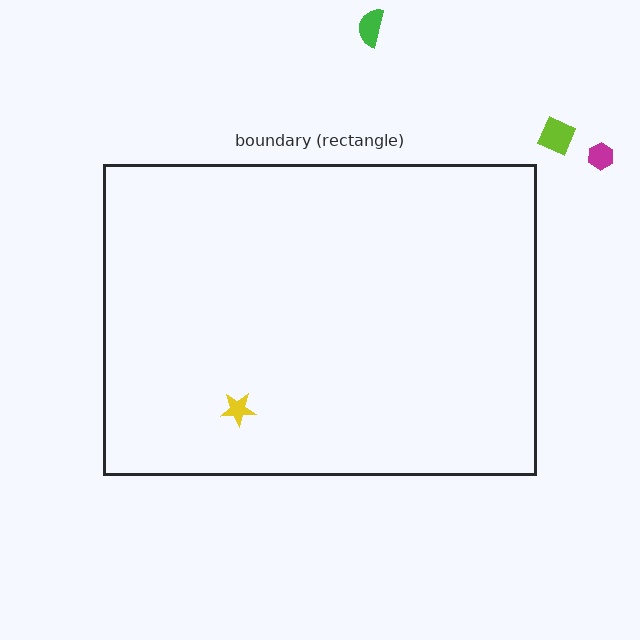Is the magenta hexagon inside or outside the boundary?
Outside.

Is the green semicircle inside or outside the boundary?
Outside.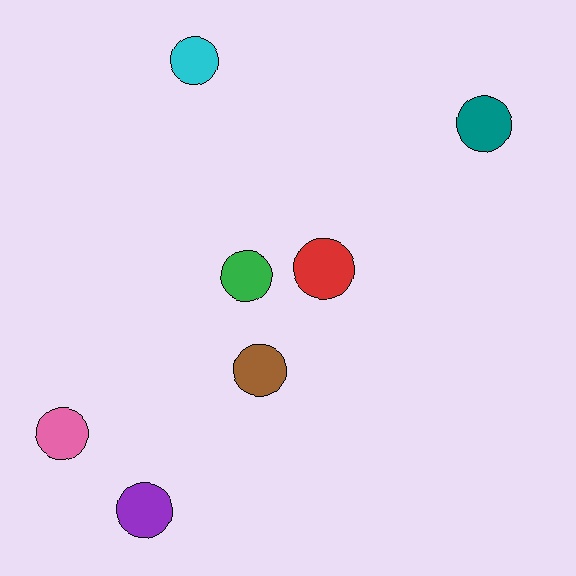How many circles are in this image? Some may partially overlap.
There are 7 circles.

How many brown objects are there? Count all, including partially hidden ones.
There is 1 brown object.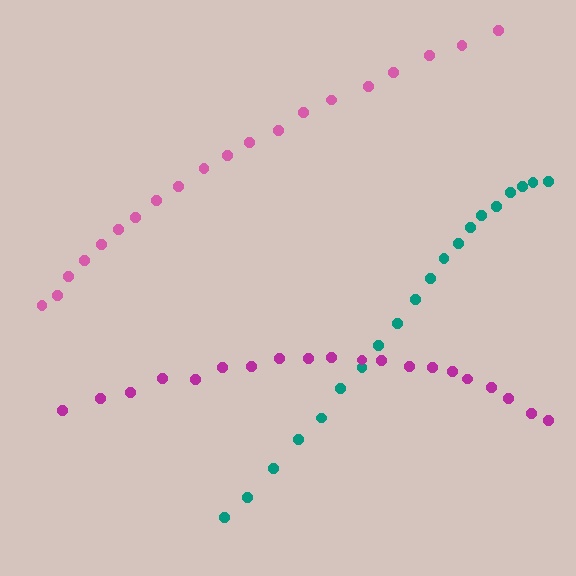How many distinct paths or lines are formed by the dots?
There are 3 distinct paths.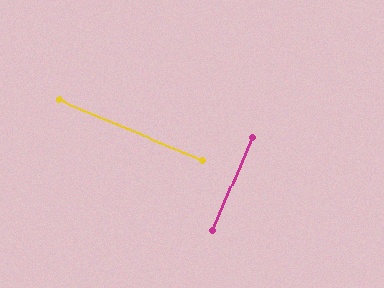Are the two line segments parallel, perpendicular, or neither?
Perpendicular — they meet at approximately 90°.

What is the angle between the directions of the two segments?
Approximately 90 degrees.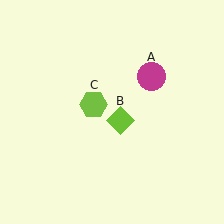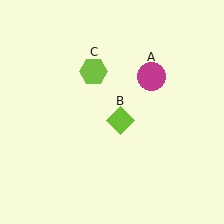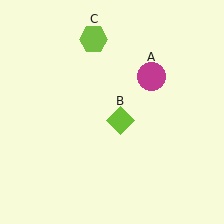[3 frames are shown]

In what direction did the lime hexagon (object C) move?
The lime hexagon (object C) moved up.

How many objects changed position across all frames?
1 object changed position: lime hexagon (object C).